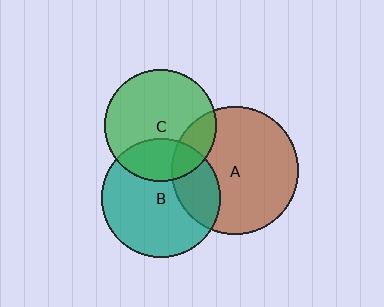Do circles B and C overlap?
Yes.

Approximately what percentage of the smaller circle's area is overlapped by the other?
Approximately 30%.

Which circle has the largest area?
Circle A (brown).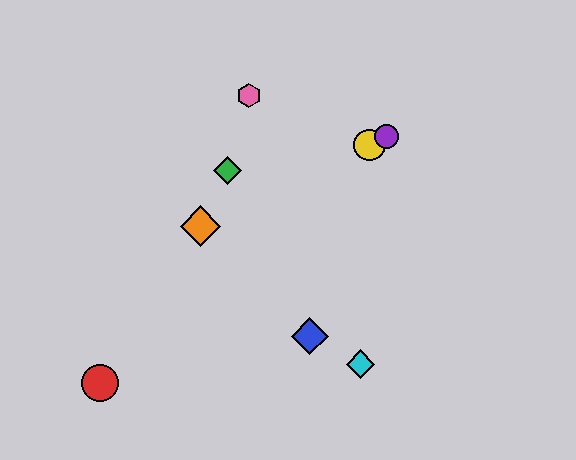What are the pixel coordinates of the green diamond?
The green diamond is at (227, 170).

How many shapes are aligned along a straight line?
3 shapes (the yellow circle, the purple circle, the orange diamond) are aligned along a straight line.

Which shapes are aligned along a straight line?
The yellow circle, the purple circle, the orange diamond are aligned along a straight line.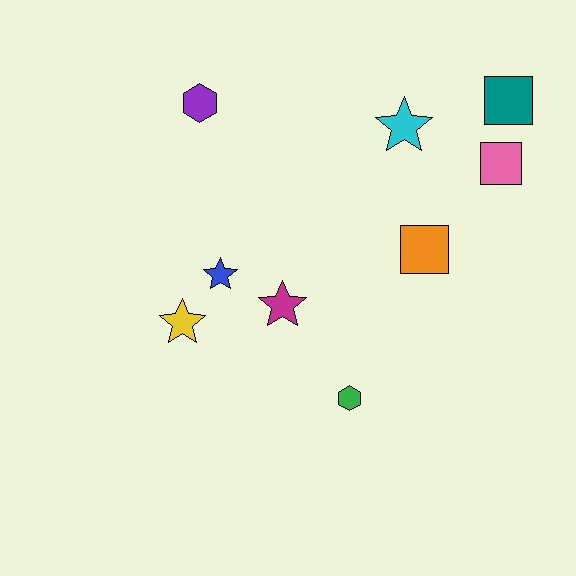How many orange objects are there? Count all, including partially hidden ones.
There is 1 orange object.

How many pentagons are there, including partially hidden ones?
There are no pentagons.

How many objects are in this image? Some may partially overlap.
There are 9 objects.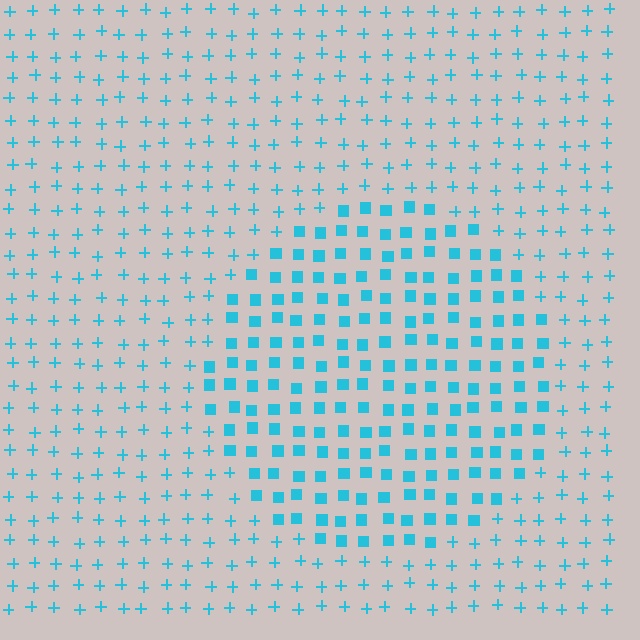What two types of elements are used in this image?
The image uses squares inside the circle region and plus signs outside it.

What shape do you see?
I see a circle.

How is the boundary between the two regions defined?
The boundary is defined by a change in element shape: squares inside vs. plus signs outside. All elements share the same color and spacing.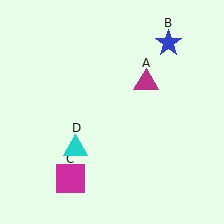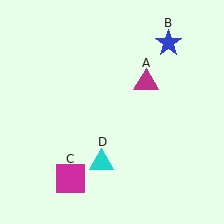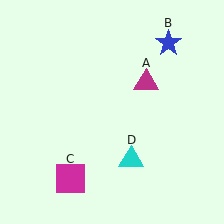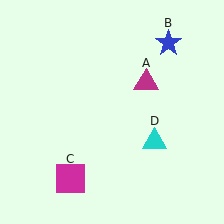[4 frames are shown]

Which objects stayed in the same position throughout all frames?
Magenta triangle (object A) and blue star (object B) and magenta square (object C) remained stationary.